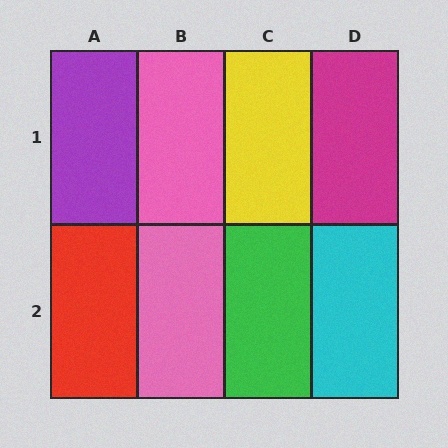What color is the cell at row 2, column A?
Red.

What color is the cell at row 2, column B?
Pink.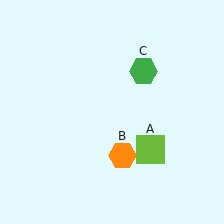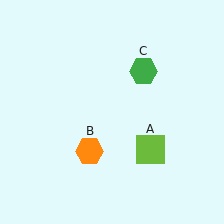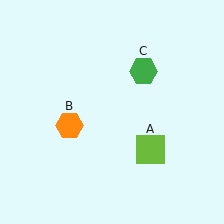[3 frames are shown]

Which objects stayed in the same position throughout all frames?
Lime square (object A) and green hexagon (object C) remained stationary.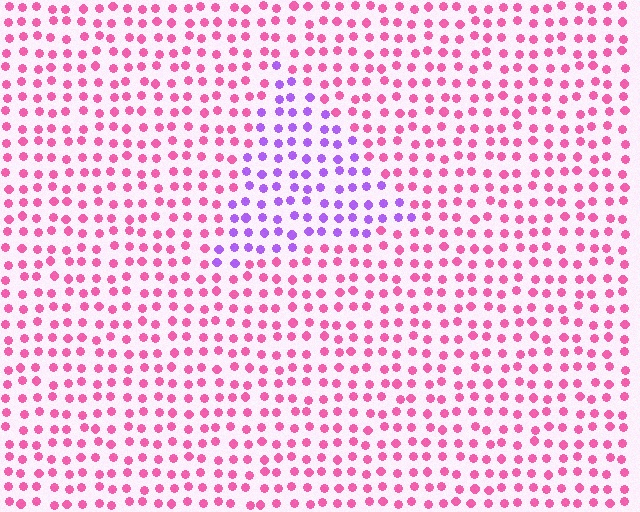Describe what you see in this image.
The image is filled with small pink elements in a uniform arrangement. A triangle-shaped region is visible where the elements are tinted to a slightly different hue, forming a subtle color boundary.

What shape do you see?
I see a triangle.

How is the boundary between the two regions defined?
The boundary is defined purely by a slight shift in hue (about 56 degrees). Spacing, size, and orientation are identical on both sides.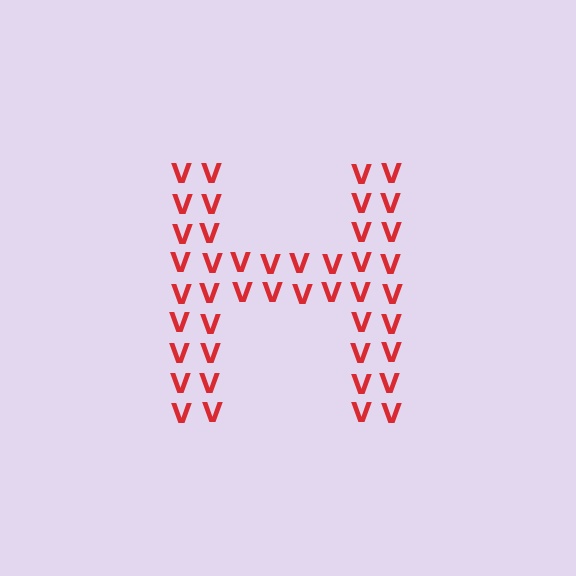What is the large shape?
The large shape is the letter H.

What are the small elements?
The small elements are letter V's.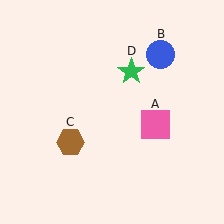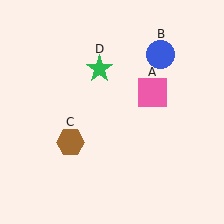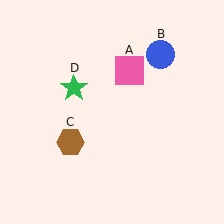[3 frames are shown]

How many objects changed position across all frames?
2 objects changed position: pink square (object A), green star (object D).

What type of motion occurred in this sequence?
The pink square (object A), green star (object D) rotated counterclockwise around the center of the scene.